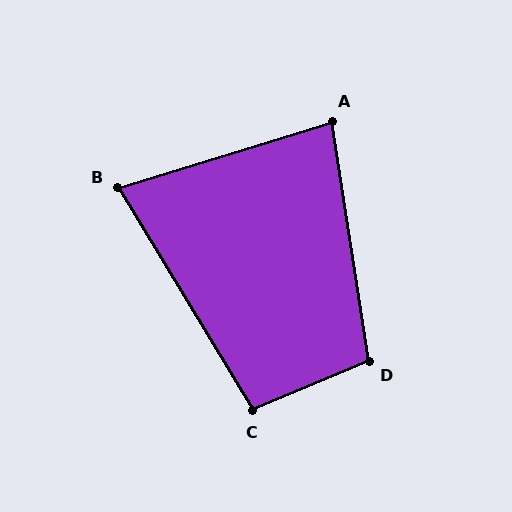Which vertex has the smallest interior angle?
B, at approximately 76 degrees.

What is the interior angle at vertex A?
Approximately 82 degrees (acute).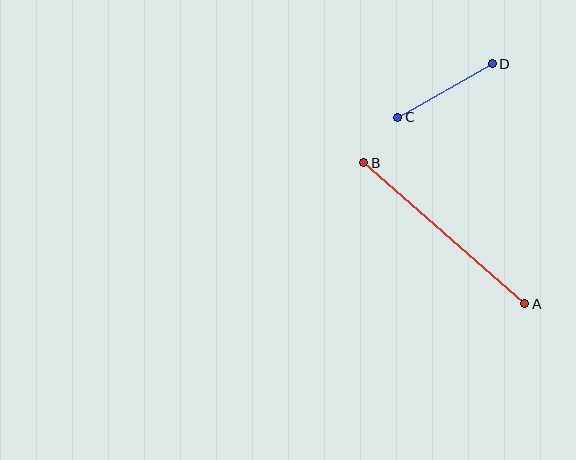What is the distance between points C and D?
The distance is approximately 109 pixels.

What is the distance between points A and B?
The distance is approximately 214 pixels.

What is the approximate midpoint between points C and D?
The midpoint is at approximately (445, 90) pixels.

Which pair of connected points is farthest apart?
Points A and B are farthest apart.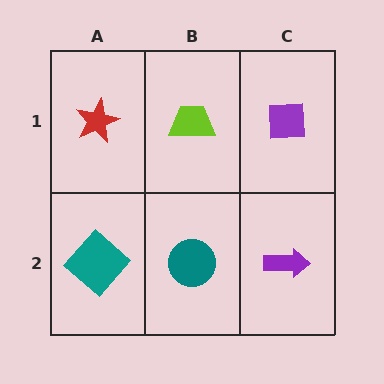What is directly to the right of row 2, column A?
A teal circle.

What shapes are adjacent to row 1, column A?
A teal diamond (row 2, column A), a lime trapezoid (row 1, column B).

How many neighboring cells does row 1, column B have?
3.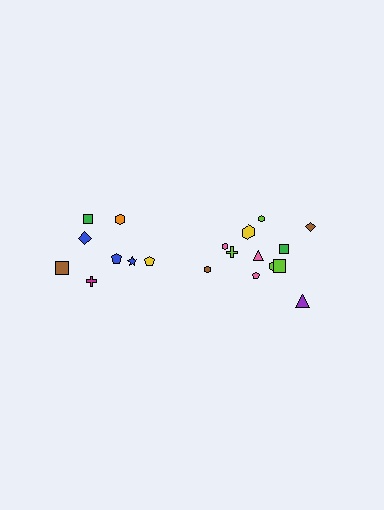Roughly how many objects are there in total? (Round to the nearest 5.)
Roughly 20 objects in total.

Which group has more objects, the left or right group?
The right group.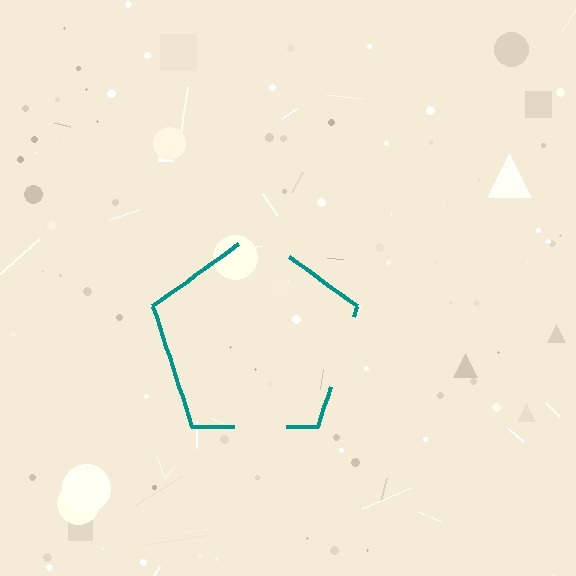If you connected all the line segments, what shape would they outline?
They would outline a pentagon.